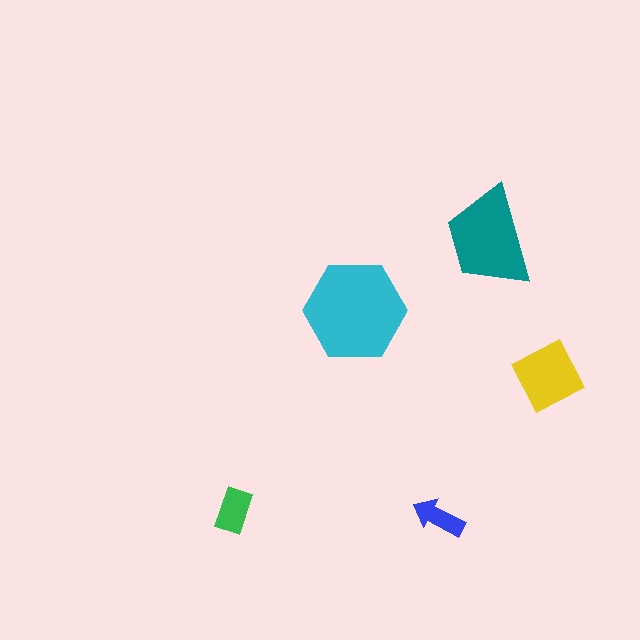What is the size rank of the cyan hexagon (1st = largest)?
1st.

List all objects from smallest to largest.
The blue arrow, the green rectangle, the yellow square, the teal trapezoid, the cyan hexagon.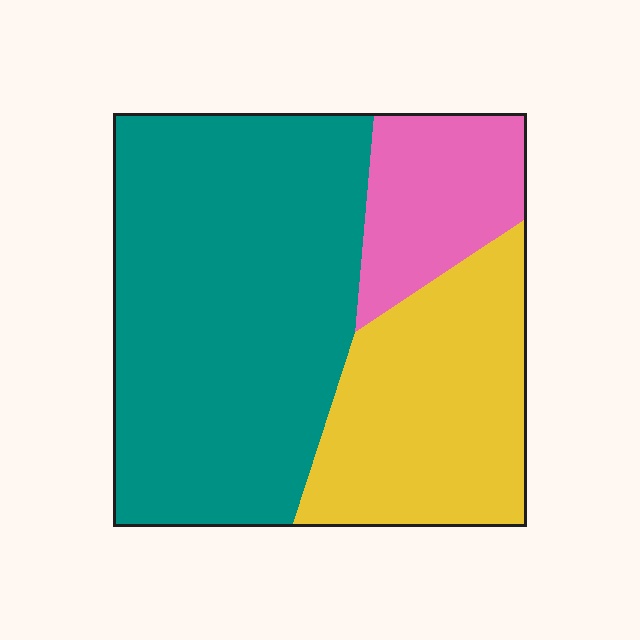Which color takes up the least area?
Pink, at roughly 15%.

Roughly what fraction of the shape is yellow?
Yellow takes up about one quarter (1/4) of the shape.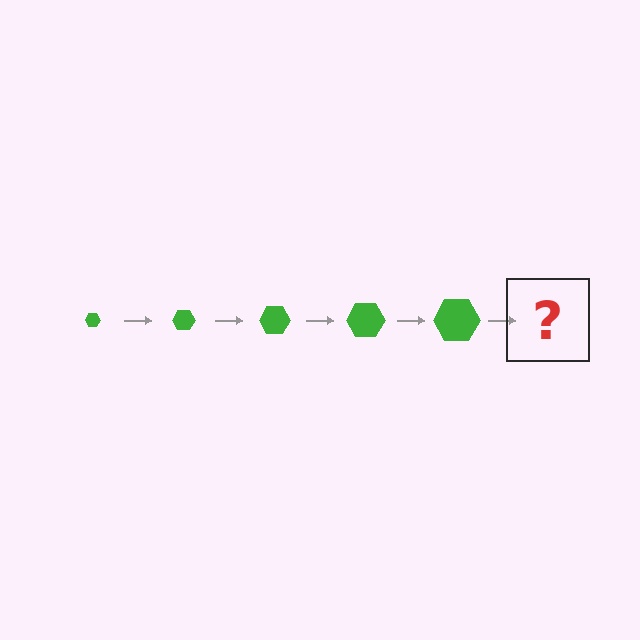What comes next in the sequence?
The next element should be a green hexagon, larger than the previous one.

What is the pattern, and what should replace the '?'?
The pattern is that the hexagon gets progressively larger each step. The '?' should be a green hexagon, larger than the previous one.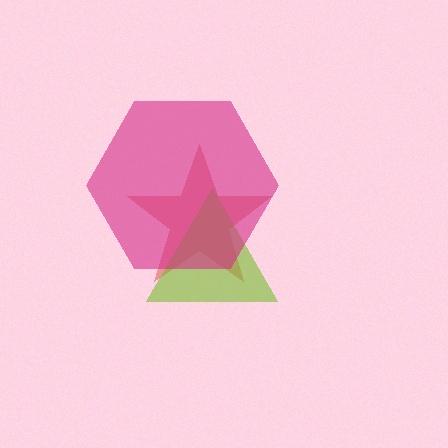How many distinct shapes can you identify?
There are 3 distinct shapes: a red star, a lime triangle, a magenta hexagon.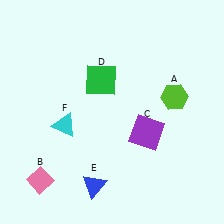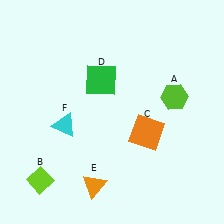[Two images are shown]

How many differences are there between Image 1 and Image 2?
There are 3 differences between the two images.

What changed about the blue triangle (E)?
In Image 1, E is blue. In Image 2, it changed to orange.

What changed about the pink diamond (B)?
In Image 1, B is pink. In Image 2, it changed to lime.